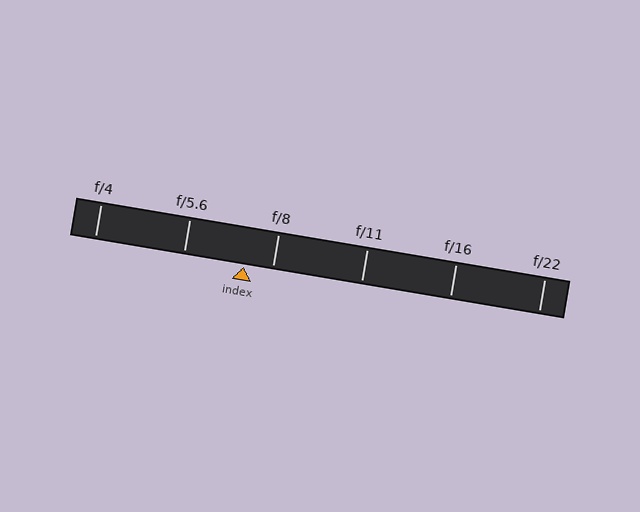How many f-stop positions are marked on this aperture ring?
There are 6 f-stop positions marked.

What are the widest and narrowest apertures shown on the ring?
The widest aperture shown is f/4 and the narrowest is f/22.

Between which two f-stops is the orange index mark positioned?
The index mark is between f/5.6 and f/8.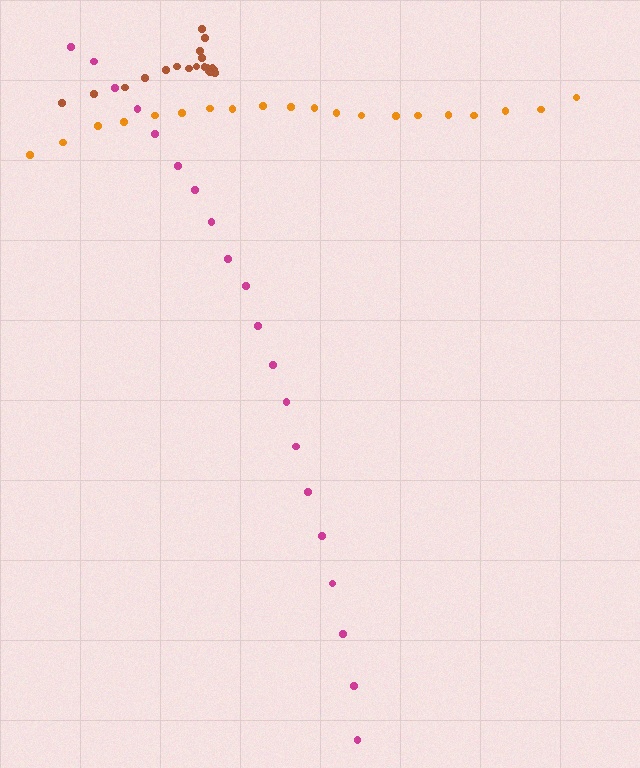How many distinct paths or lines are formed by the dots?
There are 3 distinct paths.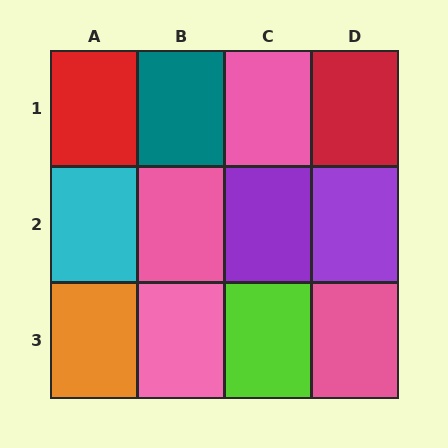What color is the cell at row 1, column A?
Red.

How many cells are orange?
1 cell is orange.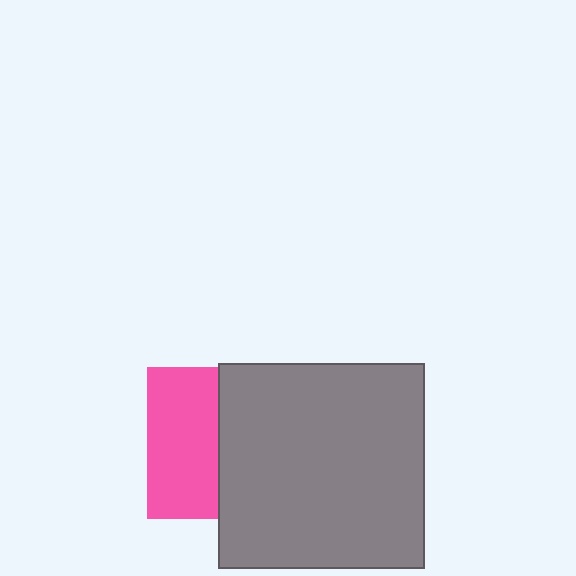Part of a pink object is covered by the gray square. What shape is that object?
It is a square.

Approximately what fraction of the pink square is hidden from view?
Roughly 54% of the pink square is hidden behind the gray square.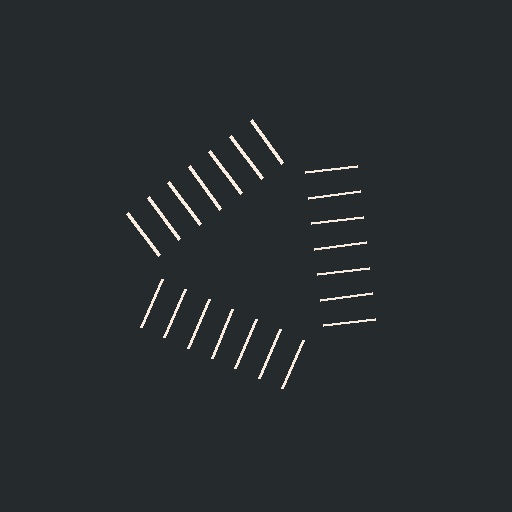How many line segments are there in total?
21 — 7 along each of the 3 edges.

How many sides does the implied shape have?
3 sides — the line-ends trace a triangle.